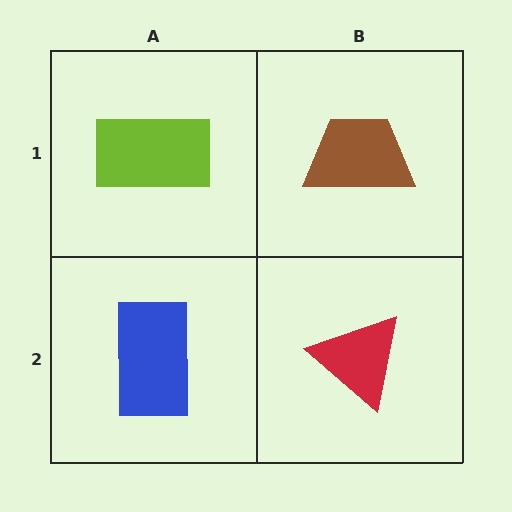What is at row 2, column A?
A blue rectangle.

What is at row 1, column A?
A lime rectangle.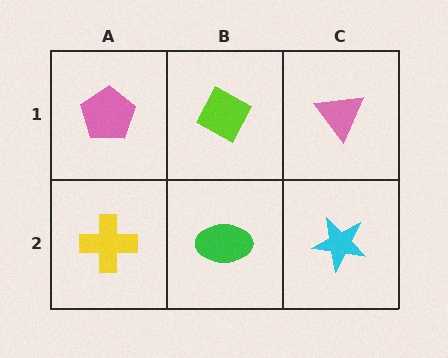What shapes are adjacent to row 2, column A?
A pink pentagon (row 1, column A), a green ellipse (row 2, column B).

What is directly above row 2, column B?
A lime diamond.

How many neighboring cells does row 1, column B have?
3.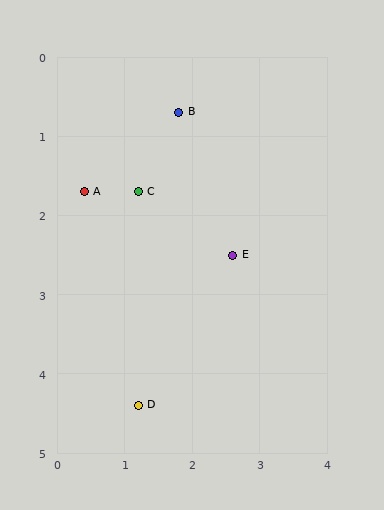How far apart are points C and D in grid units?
Points C and D are about 2.7 grid units apart.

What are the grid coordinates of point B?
Point B is at approximately (1.8, 0.7).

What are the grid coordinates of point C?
Point C is at approximately (1.2, 1.7).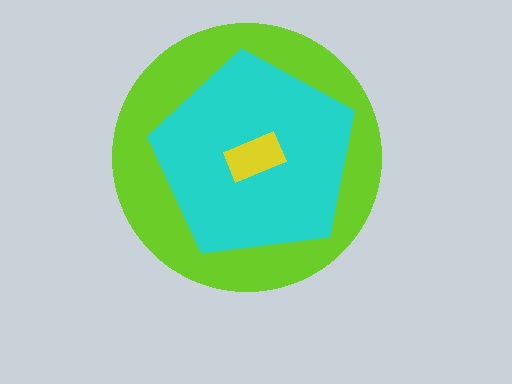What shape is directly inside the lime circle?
The cyan pentagon.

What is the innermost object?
The yellow rectangle.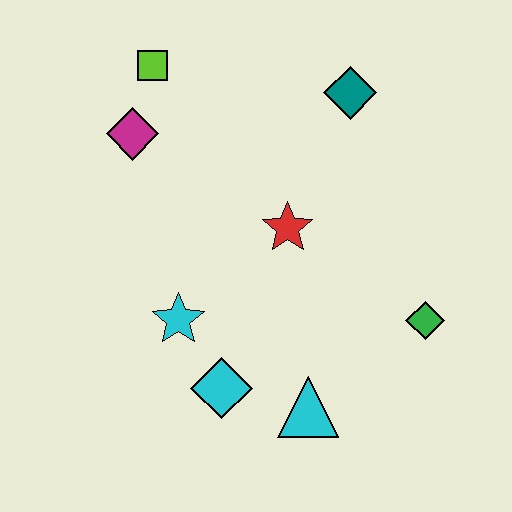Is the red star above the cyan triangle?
Yes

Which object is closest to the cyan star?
The cyan diamond is closest to the cyan star.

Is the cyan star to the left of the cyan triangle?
Yes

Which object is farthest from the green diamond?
The lime square is farthest from the green diamond.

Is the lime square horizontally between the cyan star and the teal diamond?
No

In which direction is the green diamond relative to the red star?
The green diamond is to the right of the red star.